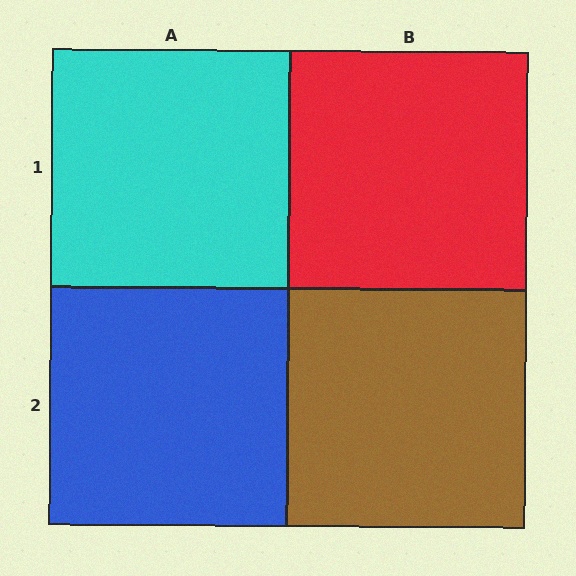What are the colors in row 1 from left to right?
Cyan, red.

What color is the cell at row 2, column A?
Blue.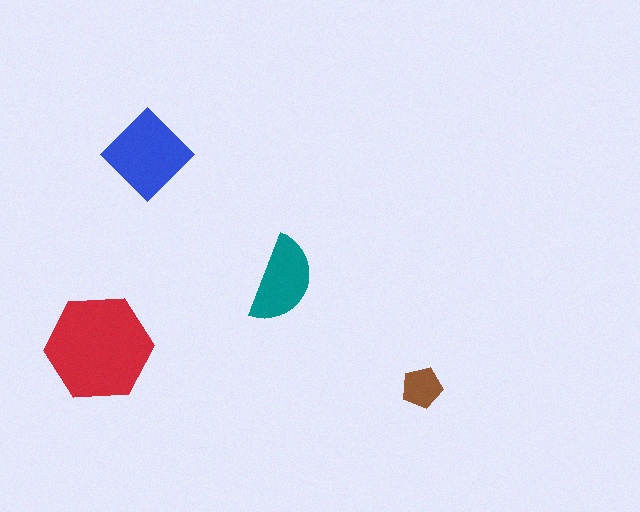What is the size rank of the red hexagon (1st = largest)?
1st.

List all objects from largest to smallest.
The red hexagon, the blue diamond, the teal semicircle, the brown pentagon.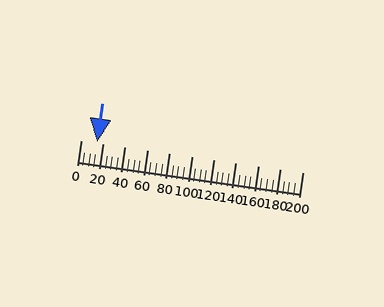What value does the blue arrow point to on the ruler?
The blue arrow points to approximately 15.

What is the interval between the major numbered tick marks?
The major tick marks are spaced 20 units apart.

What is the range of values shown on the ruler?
The ruler shows values from 0 to 200.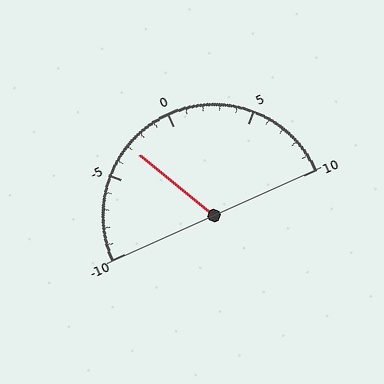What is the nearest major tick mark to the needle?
The nearest major tick mark is -5.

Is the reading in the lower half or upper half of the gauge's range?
The reading is in the lower half of the range (-10 to 10).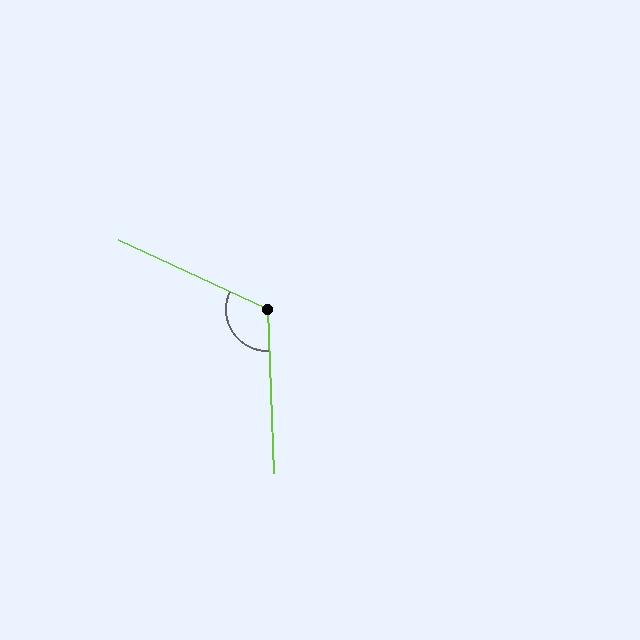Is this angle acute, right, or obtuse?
It is obtuse.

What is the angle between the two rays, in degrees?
Approximately 117 degrees.